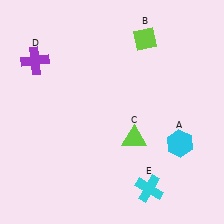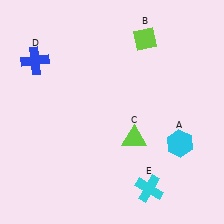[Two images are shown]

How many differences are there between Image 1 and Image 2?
There is 1 difference between the two images.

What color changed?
The cross (D) changed from purple in Image 1 to blue in Image 2.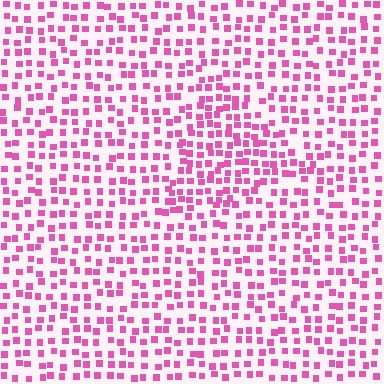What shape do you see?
I see a triangle.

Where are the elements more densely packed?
The elements are more densely packed inside the triangle boundary.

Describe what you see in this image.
The image contains small pink elements arranged at two different densities. A triangle-shaped region is visible where the elements are more densely packed than the surrounding area.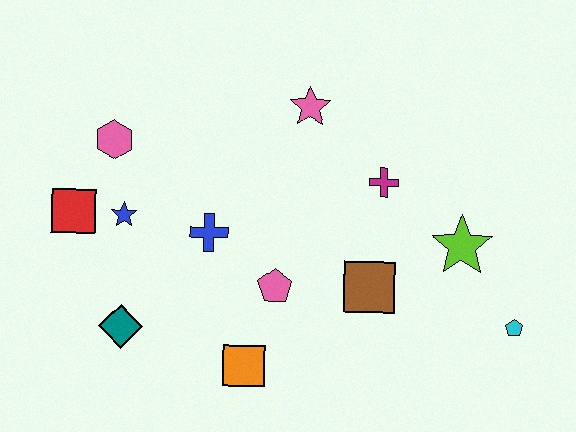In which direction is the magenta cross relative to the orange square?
The magenta cross is above the orange square.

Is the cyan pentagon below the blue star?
Yes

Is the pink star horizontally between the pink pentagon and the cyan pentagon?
Yes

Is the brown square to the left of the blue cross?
No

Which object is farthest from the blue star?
The cyan pentagon is farthest from the blue star.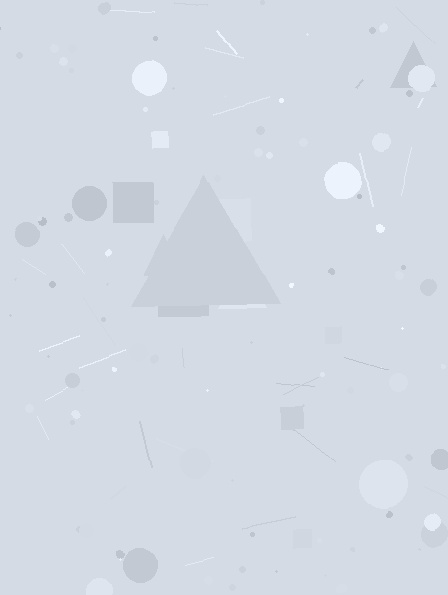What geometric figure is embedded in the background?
A triangle is embedded in the background.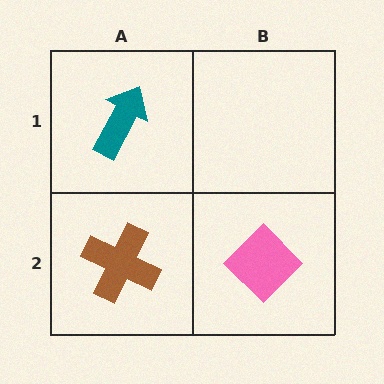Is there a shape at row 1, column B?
No, that cell is empty.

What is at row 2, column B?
A pink diamond.